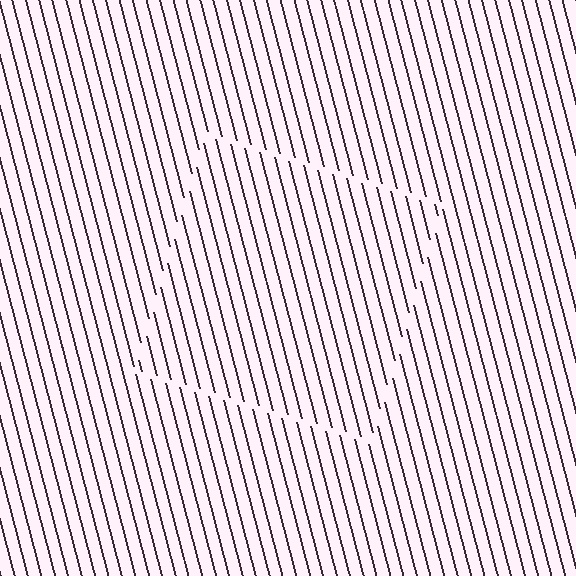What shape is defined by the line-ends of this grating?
An illusory square. The interior of the shape contains the same grating, shifted by half a period — the contour is defined by the phase discontinuity where line-ends from the inner and outer gratings abut.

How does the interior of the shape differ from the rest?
The interior of the shape contains the same grating, shifted by half a period — the contour is defined by the phase discontinuity where line-ends from the inner and outer gratings abut.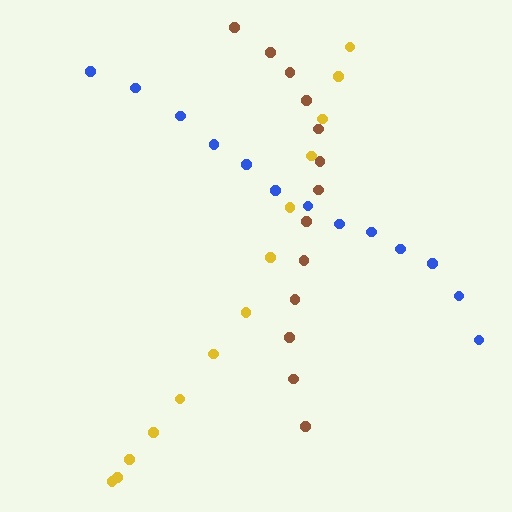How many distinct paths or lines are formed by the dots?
There are 3 distinct paths.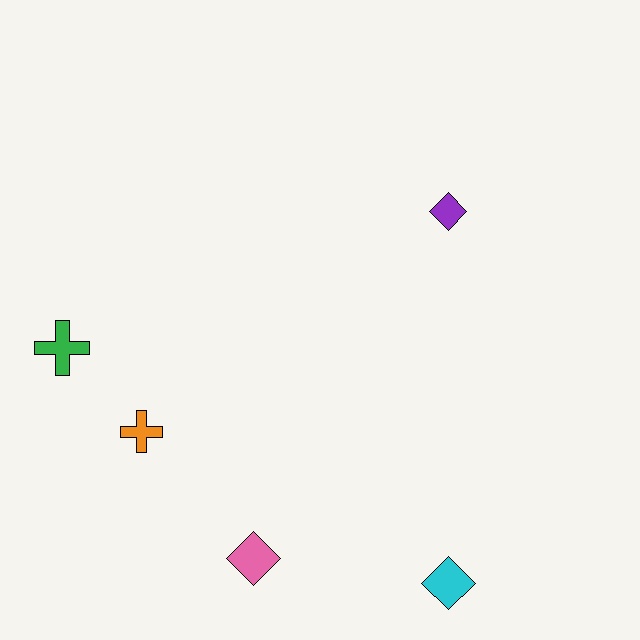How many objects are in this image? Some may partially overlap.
There are 5 objects.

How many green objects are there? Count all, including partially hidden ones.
There is 1 green object.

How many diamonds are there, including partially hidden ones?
There are 3 diamonds.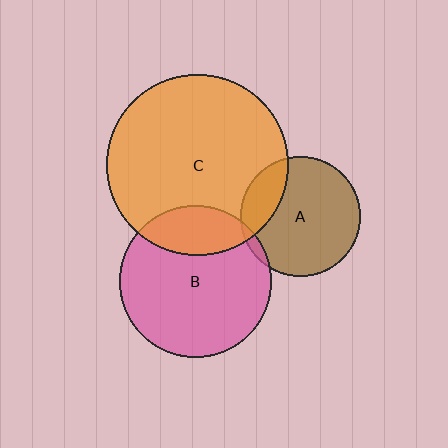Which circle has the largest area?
Circle C (orange).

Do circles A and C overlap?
Yes.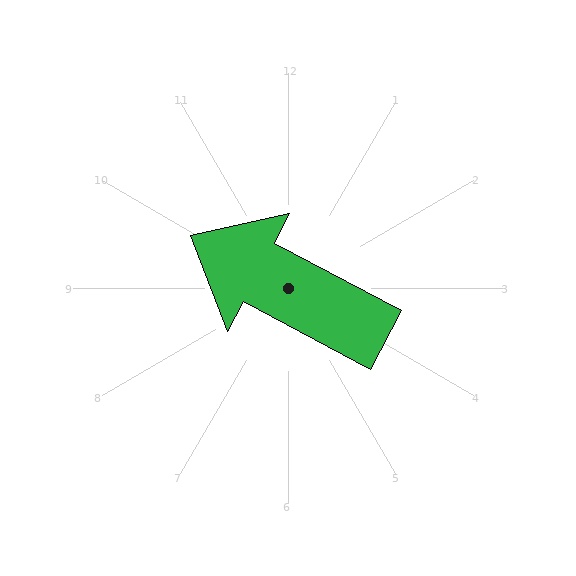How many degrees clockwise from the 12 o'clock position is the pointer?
Approximately 298 degrees.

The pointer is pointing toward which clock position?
Roughly 10 o'clock.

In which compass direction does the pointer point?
Northwest.